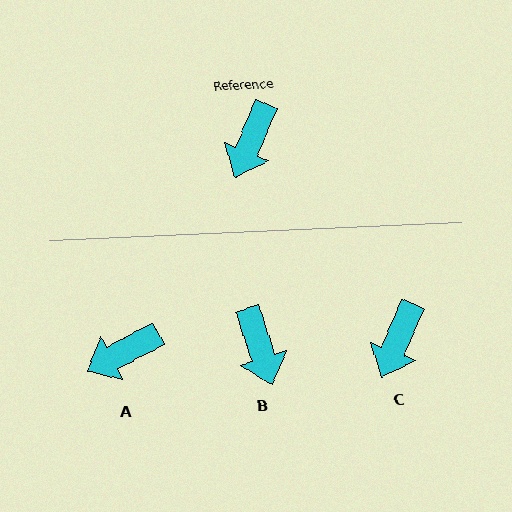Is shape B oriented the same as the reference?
No, it is off by about 40 degrees.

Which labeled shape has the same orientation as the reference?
C.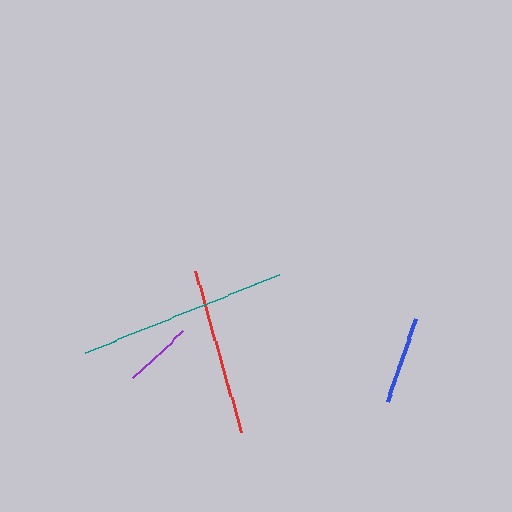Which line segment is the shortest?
The purple line is the shortest at approximately 69 pixels.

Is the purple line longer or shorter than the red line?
The red line is longer than the purple line.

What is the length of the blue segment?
The blue segment is approximately 87 pixels long.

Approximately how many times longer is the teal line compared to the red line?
The teal line is approximately 1.3 times the length of the red line.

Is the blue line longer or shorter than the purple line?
The blue line is longer than the purple line.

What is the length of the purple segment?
The purple segment is approximately 69 pixels long.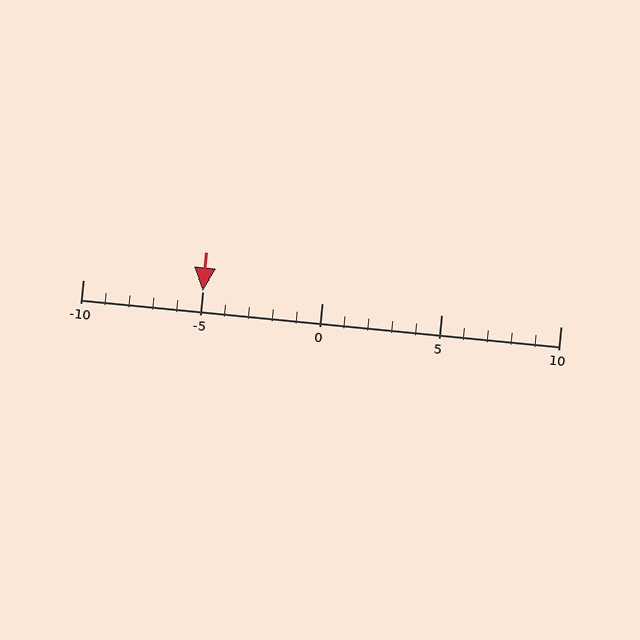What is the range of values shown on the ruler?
The ruler shows values from -10 to 10.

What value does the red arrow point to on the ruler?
The red arrow points to approximately -5.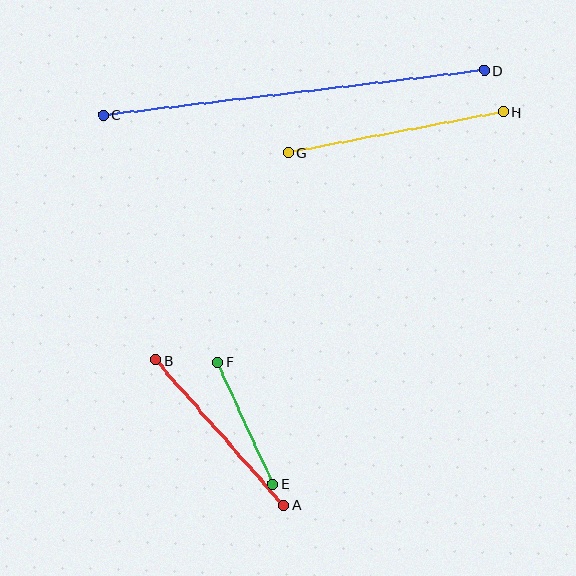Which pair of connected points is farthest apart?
Points C and D are farthest apart.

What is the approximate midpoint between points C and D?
The midpoint is at approximately (294, 93) pixels.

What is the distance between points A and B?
The distance is approximately 193 pixels.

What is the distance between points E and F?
The distance is approximately 134 pixels.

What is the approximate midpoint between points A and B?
The midpoint is at approximately (219, 433) pixels.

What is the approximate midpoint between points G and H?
The midpoint is at approximately (396, 132) pixels.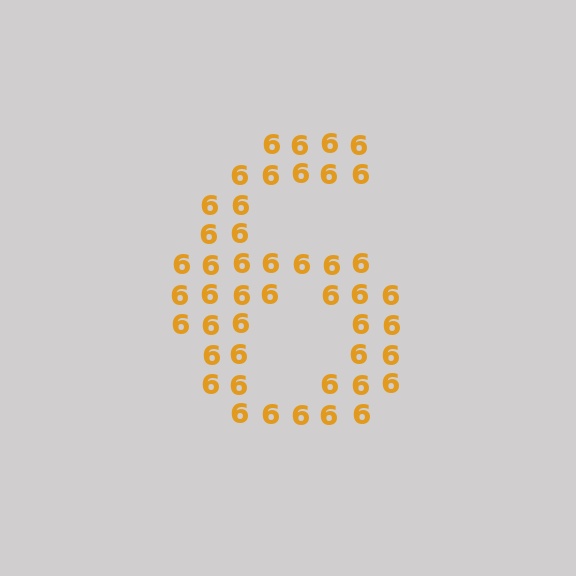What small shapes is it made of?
It is made of small digit 6's.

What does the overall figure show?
The overall figure shows the digit 6.